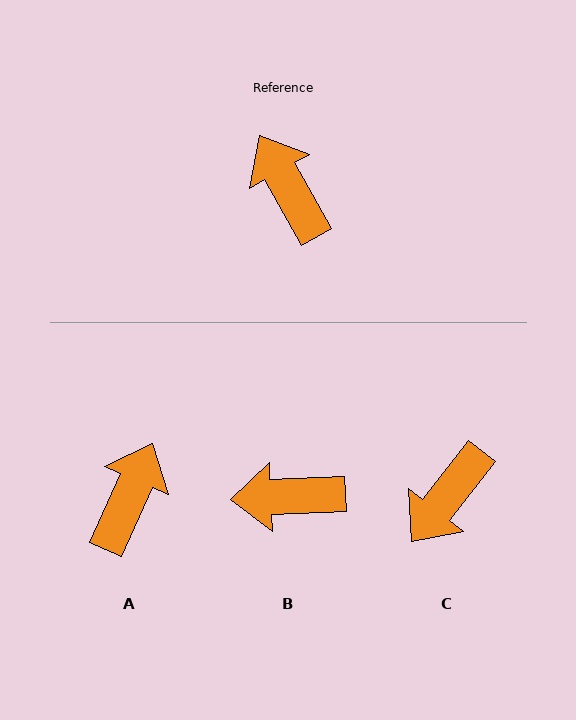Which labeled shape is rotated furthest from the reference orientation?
C, about 113 degrees away.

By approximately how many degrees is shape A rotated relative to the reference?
Approximately 53 degrees clockwise.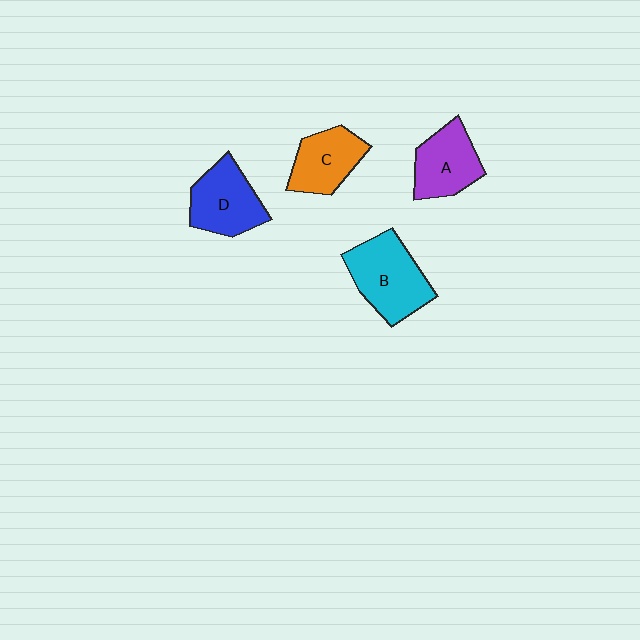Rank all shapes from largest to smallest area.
From largest to smallest: B (cyan), D (blue), A (purple), C (orange).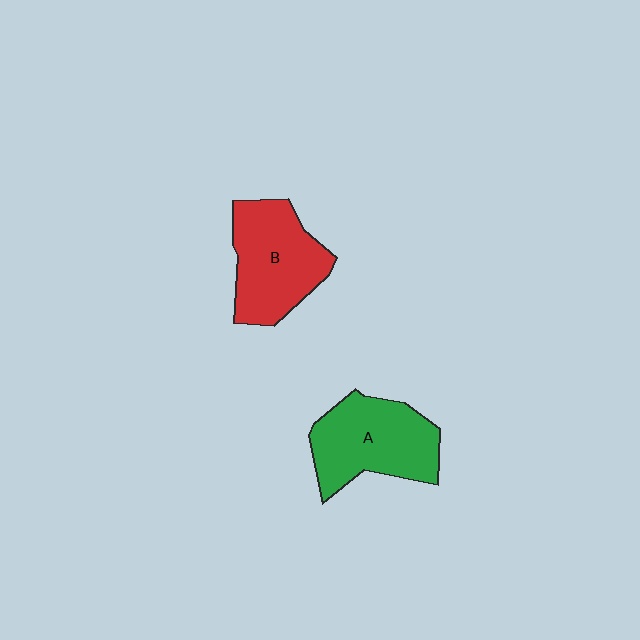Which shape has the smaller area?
Shape B (red).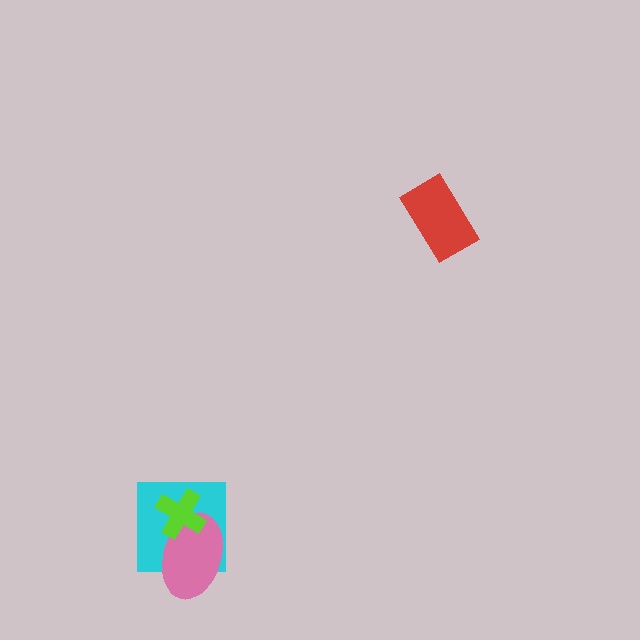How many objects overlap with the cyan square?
2 objects overlap with the cyan square.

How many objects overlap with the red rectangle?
0 objects overlap with the red rectangle.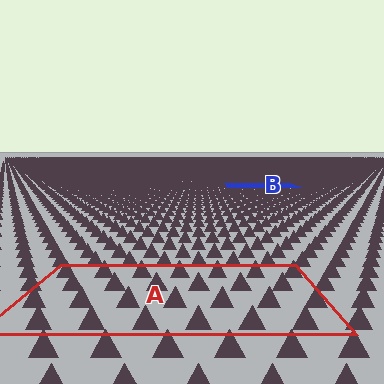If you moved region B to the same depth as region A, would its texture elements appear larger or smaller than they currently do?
They would appear larger. At a closer depth, the same texture elements are projected at a bigger on-screen size.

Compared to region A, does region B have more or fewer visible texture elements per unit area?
Region B has more texture elements per unit area — they are packed more densely because it is farther away.